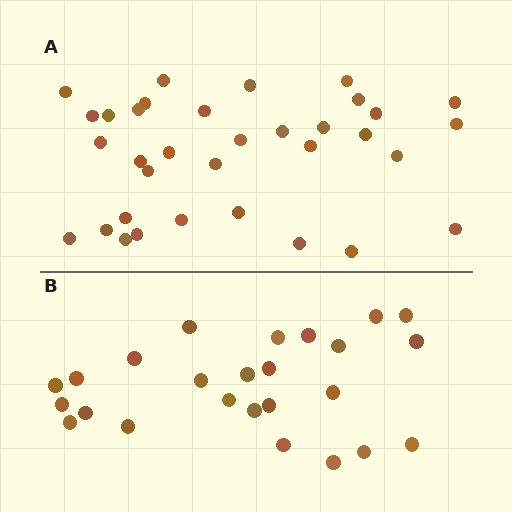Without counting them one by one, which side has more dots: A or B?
Region A (the top region) has more dots.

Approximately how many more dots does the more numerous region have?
Region A has roughly 8 or so more dots than region B.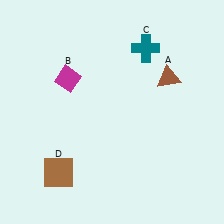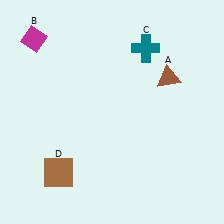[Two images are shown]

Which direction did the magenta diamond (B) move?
The magenta diamond (B) moved up.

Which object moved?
The magenta diamond (B) moved up.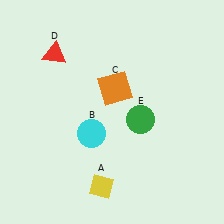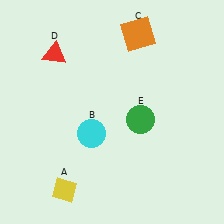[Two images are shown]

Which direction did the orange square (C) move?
The orange square (C) moved up.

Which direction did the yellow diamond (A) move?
The yellow diamond (A) moved left.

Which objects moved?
The objects that moved are: the yellow diamond (A), the orange square (C).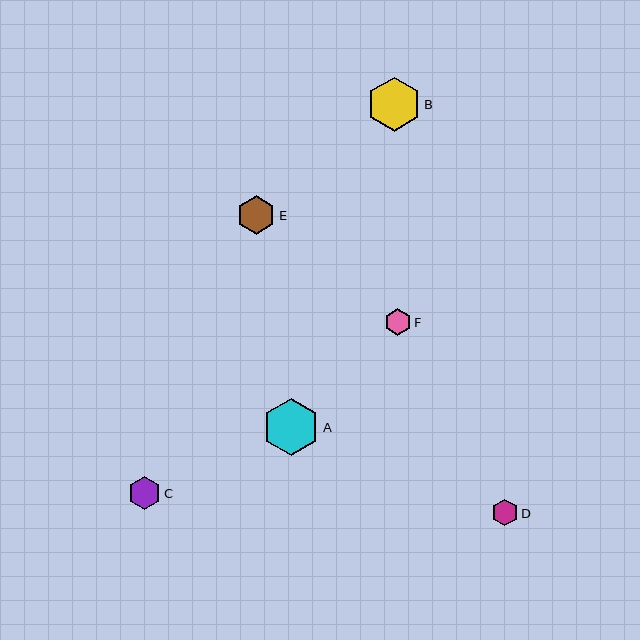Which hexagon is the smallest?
Hexagon D is the smallest with a size of approximately 27 pixels.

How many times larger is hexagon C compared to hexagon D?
Hexagon C is approximately 1.2 times the size of hexagon D.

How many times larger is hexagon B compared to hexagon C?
Hexagon B is approximately 1.7 times the size of hexagon C.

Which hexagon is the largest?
Hexagon A is the largest with a size of approximately 57 pixels.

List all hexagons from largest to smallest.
From largest to smallest: A, B, E, C, F, D.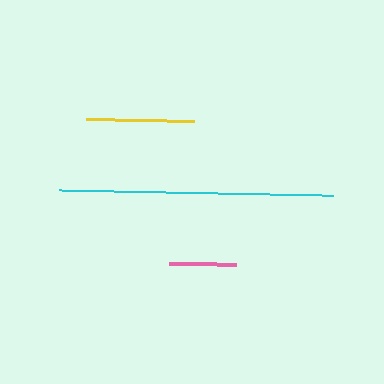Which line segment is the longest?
The cyan line is the longest at approximately 274 pixels.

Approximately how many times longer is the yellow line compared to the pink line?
The yellow line is approximately 1.6 times the length of the pink line.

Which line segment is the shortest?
The pink line is the shortest at approximately 67 pixels.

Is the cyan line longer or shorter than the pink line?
The cyan line is longer than the pink line.